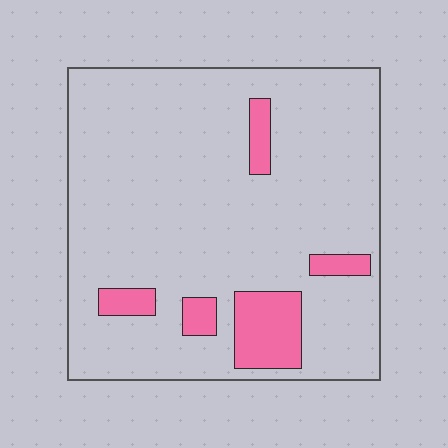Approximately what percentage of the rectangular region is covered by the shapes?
Approximately 10%.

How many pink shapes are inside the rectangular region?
5.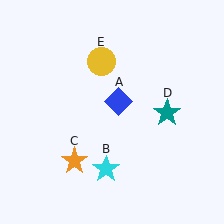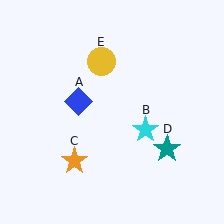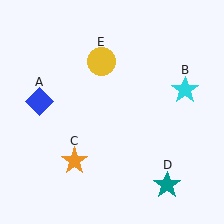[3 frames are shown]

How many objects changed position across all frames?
3 objects changed position: blue diamond (object A), cyan star (object B), teal star (object D).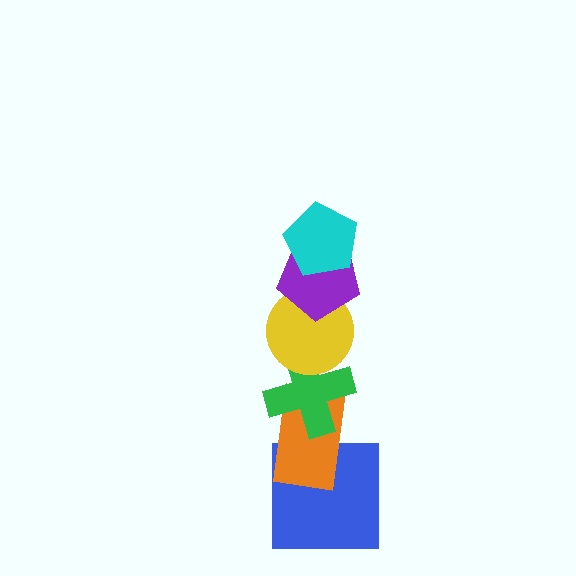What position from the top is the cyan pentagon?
The cyan pentagon is 1st from the top.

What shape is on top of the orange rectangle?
The green cross is on top of the orange rectangle.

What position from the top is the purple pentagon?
The purple pentagon is 2nd from the top.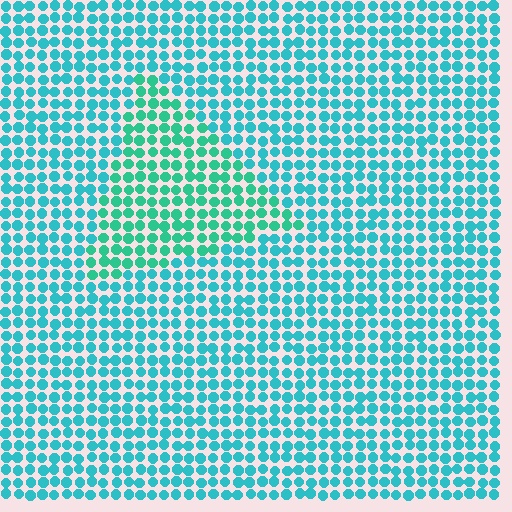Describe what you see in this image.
The image is filled with small cyan elements in a uniform arrangement. A triangle-shaped region is visible where the elements are tinted to a slightly different hue, forming a subtle color boundary.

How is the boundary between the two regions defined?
The boundary is defined purely by a slight shift in hue (about 24 degrees). Spacing, size, and orientation are identical on both sides.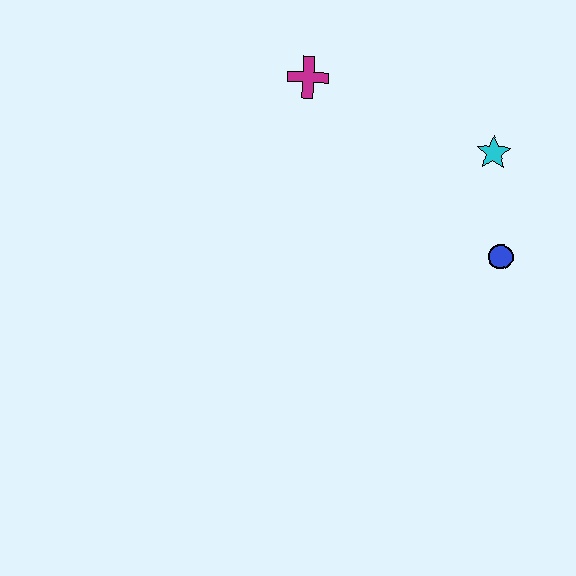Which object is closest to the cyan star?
The blue circle is closest to the cyan star.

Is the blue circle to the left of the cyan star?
No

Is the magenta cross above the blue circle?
Yes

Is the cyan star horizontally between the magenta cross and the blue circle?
Yes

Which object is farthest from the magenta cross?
The blue circle is farthest from the magenta cross.